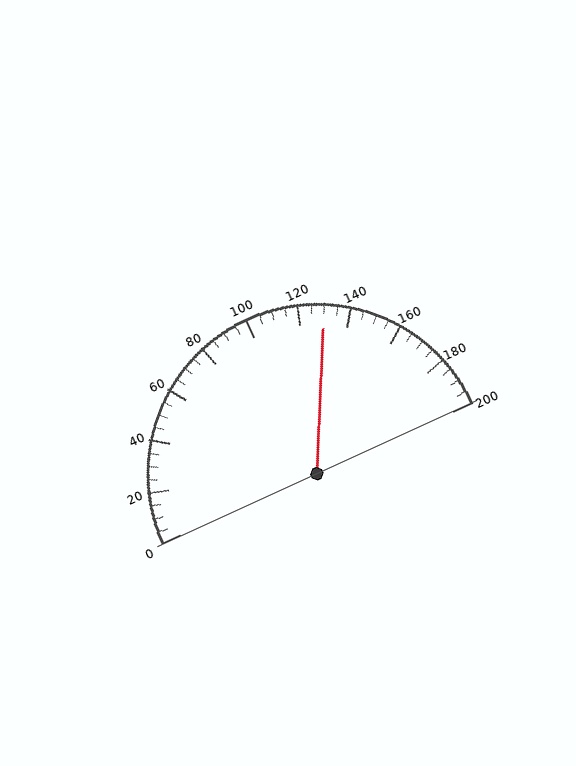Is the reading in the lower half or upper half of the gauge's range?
The reading is in the upper half of the range (0 to 200).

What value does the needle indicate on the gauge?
The needle indicates approximately 130.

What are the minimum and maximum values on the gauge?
The gauge ranges from 0 to 200.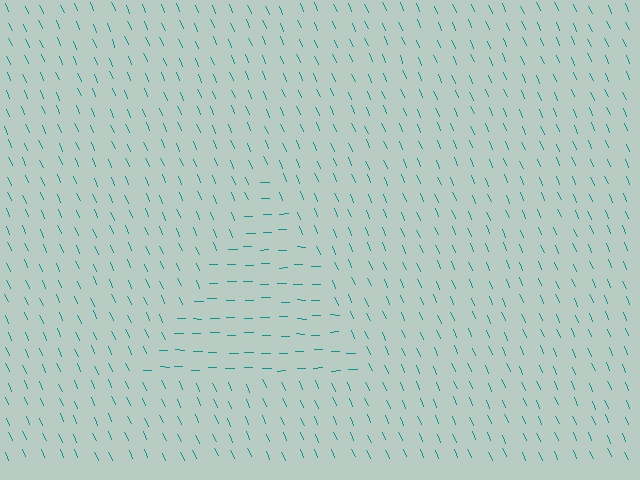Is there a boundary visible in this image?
Yes, there is a texture boundary formed by a change in line orientation.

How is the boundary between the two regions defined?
The boundary is defined purely by a change in line orientation (approximately 66 degrees difference). All lines are the same color and thickness.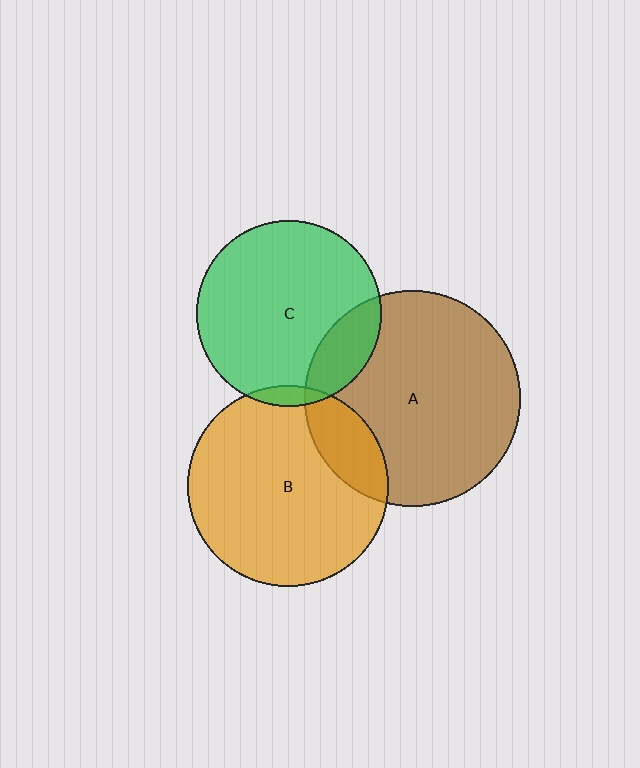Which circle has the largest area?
Circle A (brown).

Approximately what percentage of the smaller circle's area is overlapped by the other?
Approximately 15%.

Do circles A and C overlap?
Yes.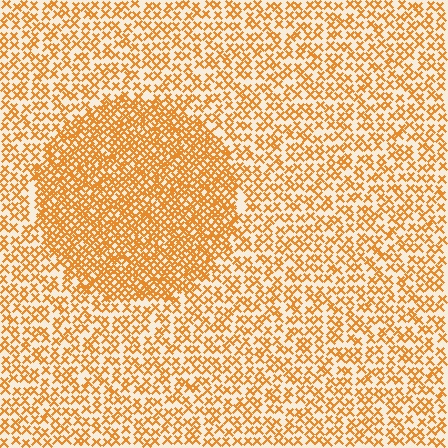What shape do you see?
I see a circle.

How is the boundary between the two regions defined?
The boundary is defined by a change in element density (approximately 2.0x ratio). All elements are the same color, size, and shape.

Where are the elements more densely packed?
The elements are more densely packed inside the circle boundary.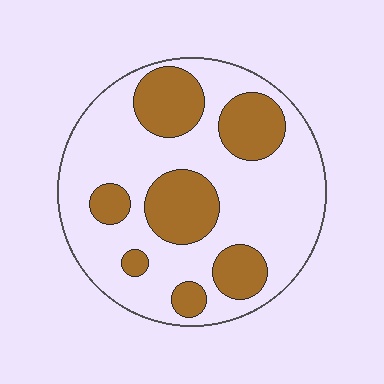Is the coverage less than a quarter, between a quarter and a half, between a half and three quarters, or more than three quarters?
Between a quarter and a half.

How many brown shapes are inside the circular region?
7.